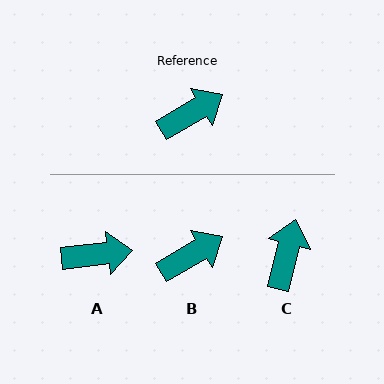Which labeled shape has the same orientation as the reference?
B.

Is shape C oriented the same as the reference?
No, it is off by about 45 degrees.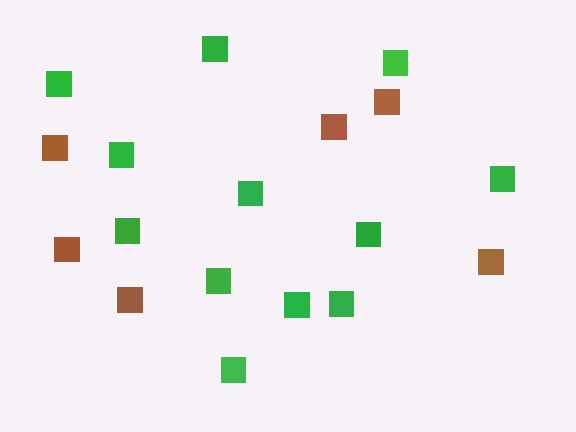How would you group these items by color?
There are 2 groups: one group of green squares (12) and one group of brown squares (6).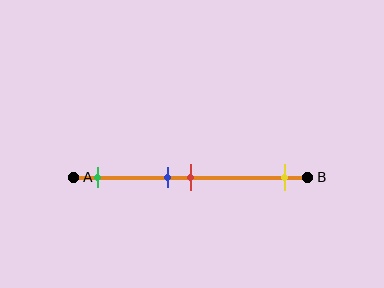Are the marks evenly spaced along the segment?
No, the marks are not evenly spaced.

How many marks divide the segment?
There are 4 marks dividing the segment.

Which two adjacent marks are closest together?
The blue and red marks are the closest adjacent pair.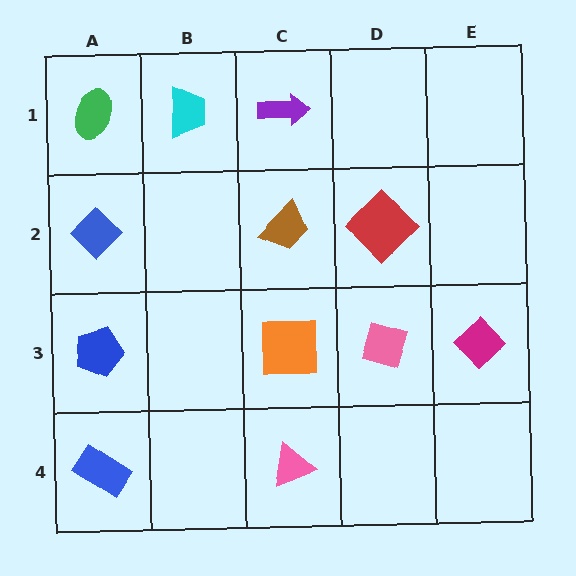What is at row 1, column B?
A cyan trapezoid.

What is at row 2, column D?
A red diamond.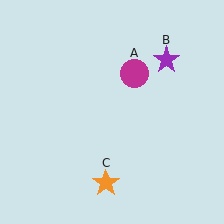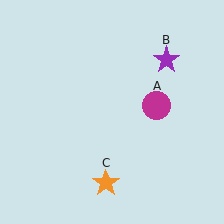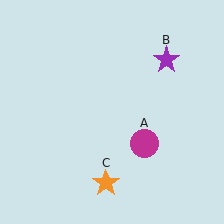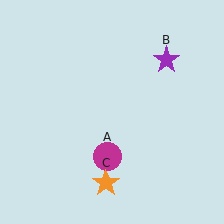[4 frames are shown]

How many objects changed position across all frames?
1 object changed position: magenta circle (object A).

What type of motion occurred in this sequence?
The magenta circle (object A) rotated clockwise around the center of the scene.